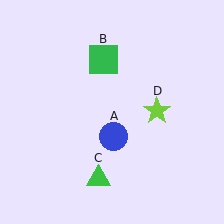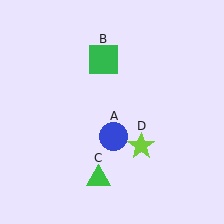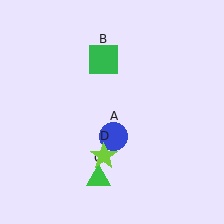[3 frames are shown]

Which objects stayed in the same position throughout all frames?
Blue circle (object A) and green square (object B) and green triangle (object C) remained stationary.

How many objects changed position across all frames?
1 object changed position: lime star (object D).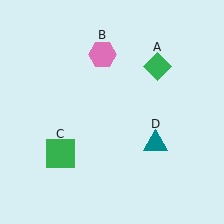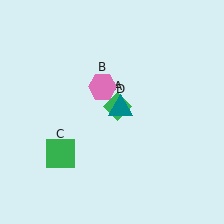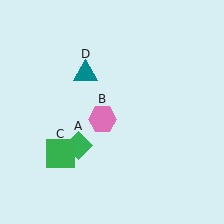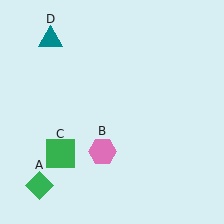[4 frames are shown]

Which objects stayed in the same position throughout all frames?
Green square (object C) remained stationary.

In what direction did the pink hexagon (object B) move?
The pink hexagon (object B) moved down.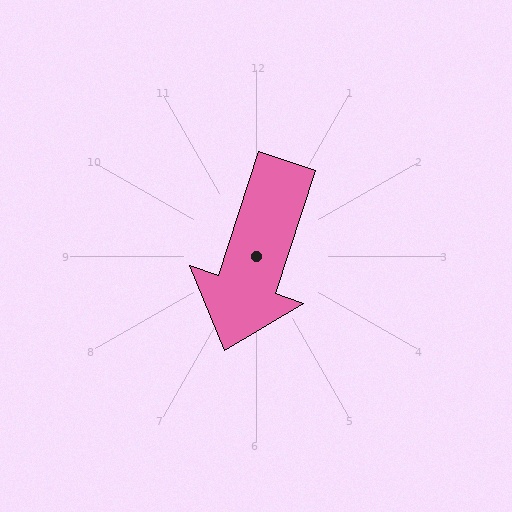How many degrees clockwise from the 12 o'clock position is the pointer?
Approximately 198 degrees.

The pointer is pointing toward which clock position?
Roughly 7 o'clock.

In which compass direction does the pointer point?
South.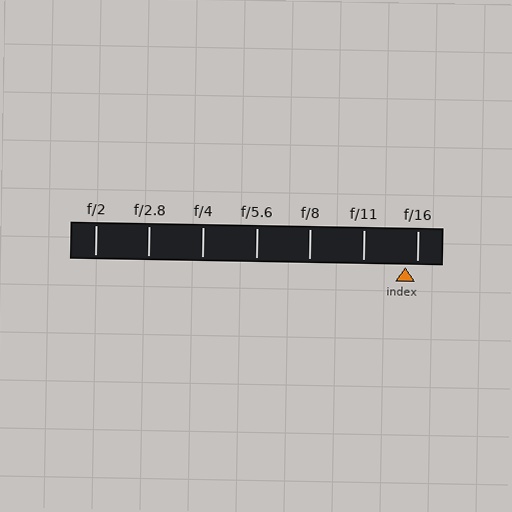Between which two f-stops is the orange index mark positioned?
The index mark is between f/11 and f/16.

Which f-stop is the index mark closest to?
The index mark is closest to f/16.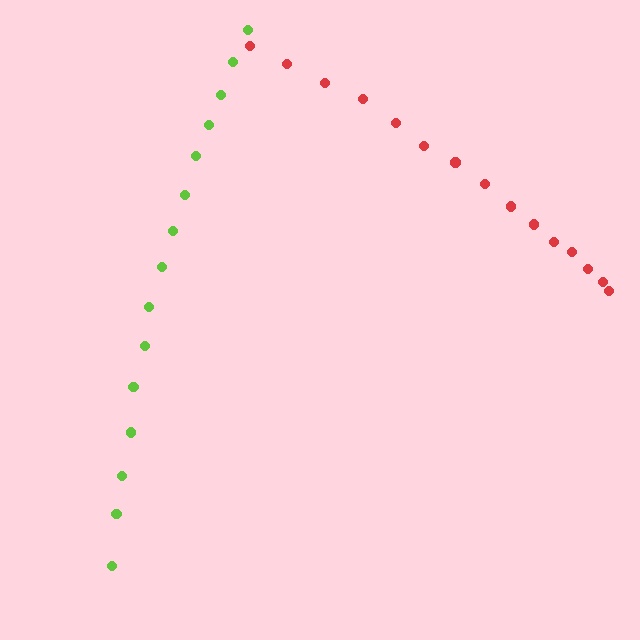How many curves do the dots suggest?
There are 2 distinct paths.